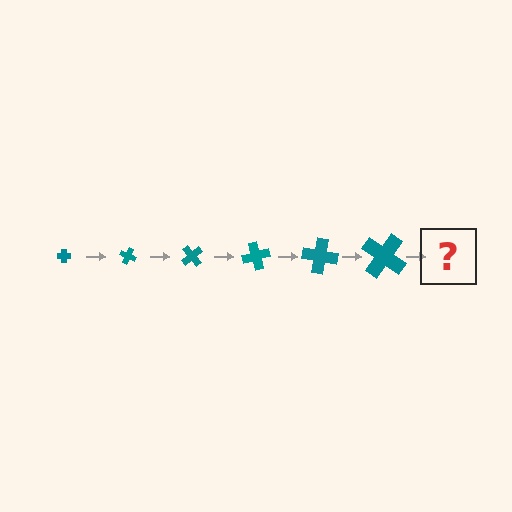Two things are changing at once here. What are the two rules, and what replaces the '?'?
The two rules are that the cross grows larger each step and it rotates 25 degrees each step. The '?' should be a cross, larger than the previous one and rotated 150 degrees from the start.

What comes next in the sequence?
The next element should be a cross, larger than the previous one and rotated 150 degrees from the start.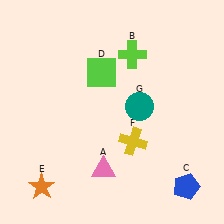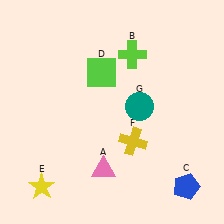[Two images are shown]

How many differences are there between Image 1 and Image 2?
There is 1 difference between the two images.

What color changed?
The star (E) changed from orange in Image 1 to yellow in Image 2.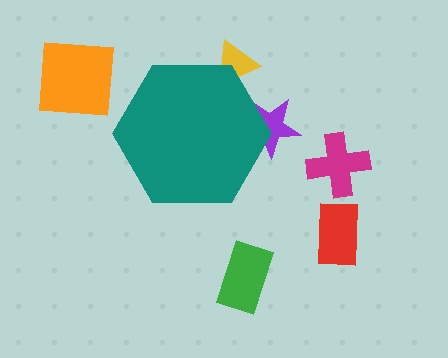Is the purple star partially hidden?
Yes, the purple star is partially hidden behind the teal hexagon.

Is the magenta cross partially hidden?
No, the magenta cross is fully visible.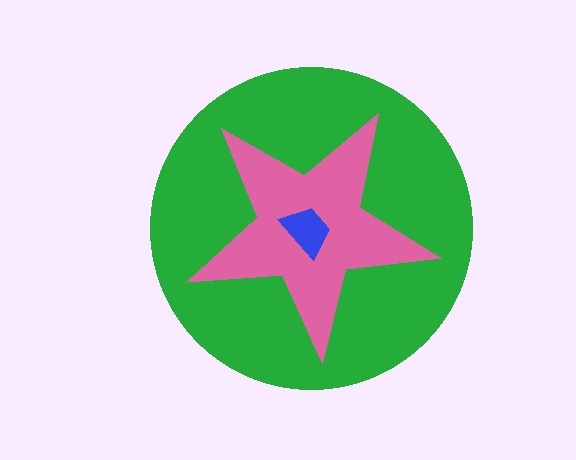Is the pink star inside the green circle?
Yes.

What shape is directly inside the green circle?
The pink star.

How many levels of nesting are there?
3.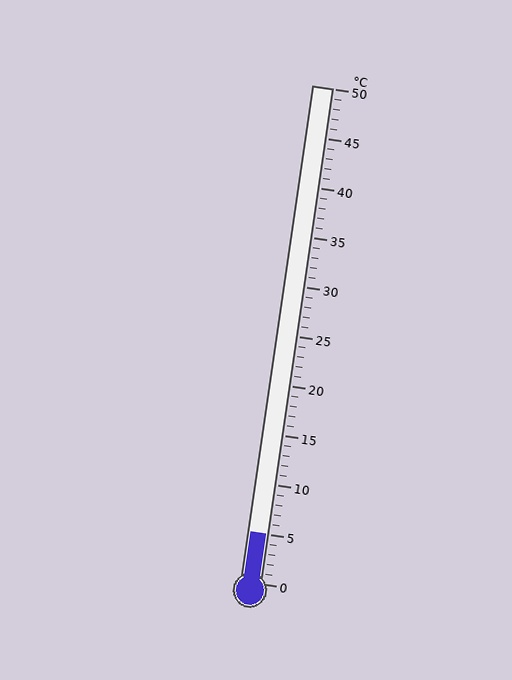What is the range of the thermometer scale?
The thermometer scale ranges from 0°C to 50°C.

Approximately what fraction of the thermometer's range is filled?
The thermometer is filled to approximately 10% of its range.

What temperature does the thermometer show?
The thermometer shows approximately 5°C.